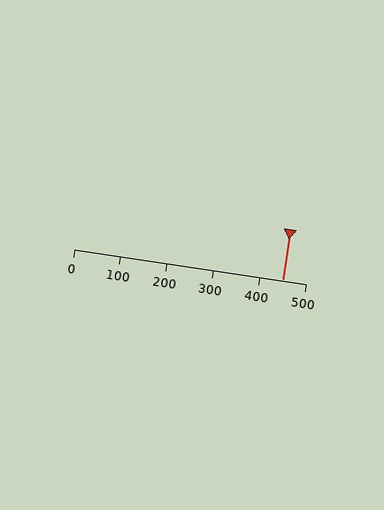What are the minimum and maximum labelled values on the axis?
The axis runs from 0 to 500.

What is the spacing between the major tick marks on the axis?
The major ticks are spaced 100 apart.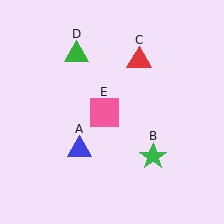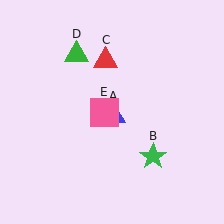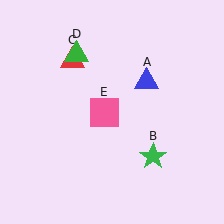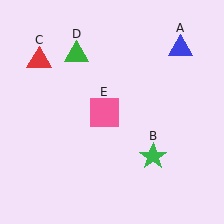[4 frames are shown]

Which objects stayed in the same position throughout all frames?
Green star (object B) and green triangle (object D) and pink square (object E) remained stationary.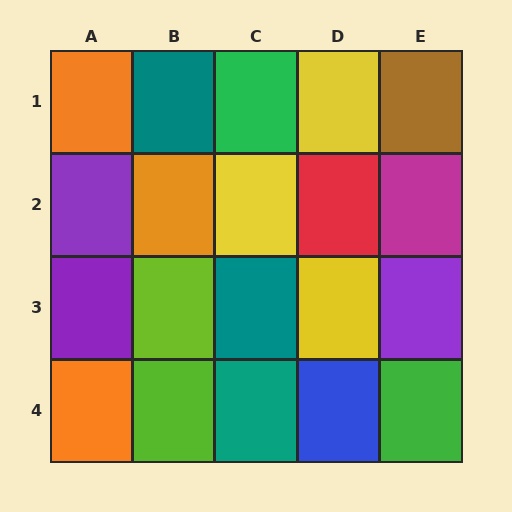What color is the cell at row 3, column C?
Teal.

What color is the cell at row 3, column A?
Purple.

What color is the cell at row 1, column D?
Yellow.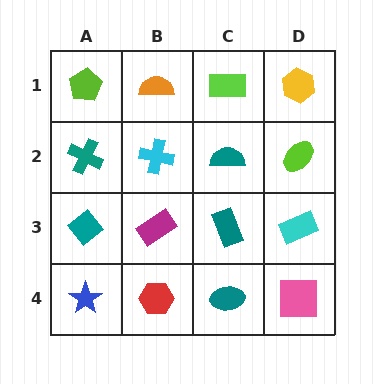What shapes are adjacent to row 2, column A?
A lime pentagon (row 1, column A), a teal diamond (row 3, column A), a cyan cross (row 2, column B).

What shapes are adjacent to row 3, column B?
A cyan cross (row 2, column B), a red hexagon (row 4, column B), a teal diamond (row 3, column A), a teal rectangle (row 3, column C).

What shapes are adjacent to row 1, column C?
A teal semicircle (row 2, column C), an orange semicircle (row 1, column B), a yellow hexagon (row 1, column D).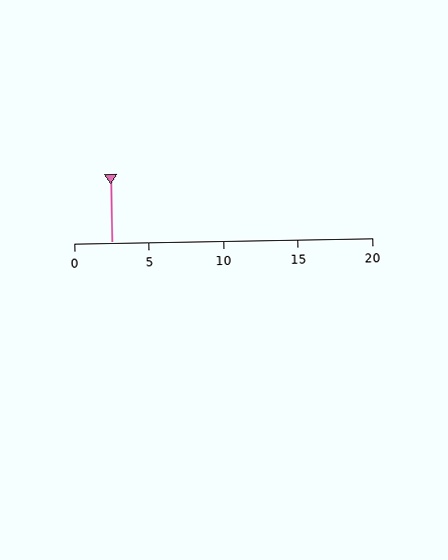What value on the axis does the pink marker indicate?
The marker indicates approximately 2.5.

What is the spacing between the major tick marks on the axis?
The major ticks are spaced 5 apart.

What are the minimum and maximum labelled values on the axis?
The axis runs from 0 to 20.